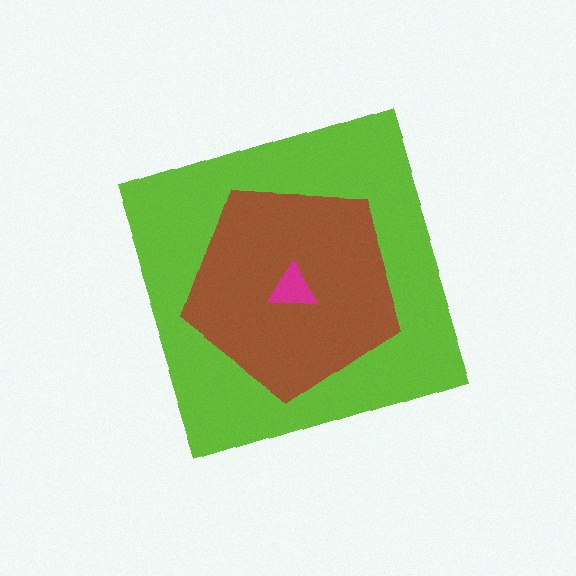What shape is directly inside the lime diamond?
The brown pentagon.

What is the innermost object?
The magenta triangle.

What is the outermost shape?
The lime diamond.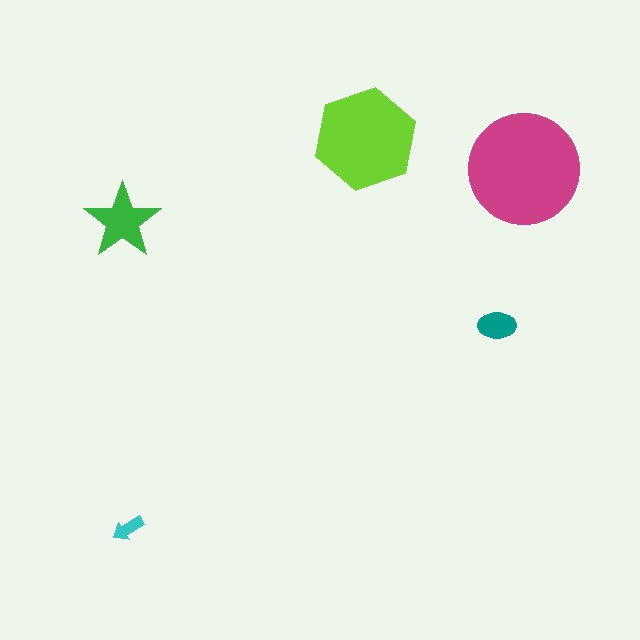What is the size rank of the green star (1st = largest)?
3rd.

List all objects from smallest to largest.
The cyan arrow, the teal ellipse, the green star, the lime hexagon, the magenta circle.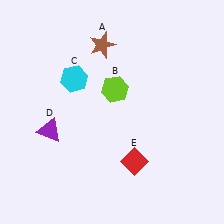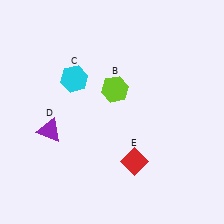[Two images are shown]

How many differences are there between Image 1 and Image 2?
There is 1 difference between the two images.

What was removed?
The brown star (A) was removed in Image 2.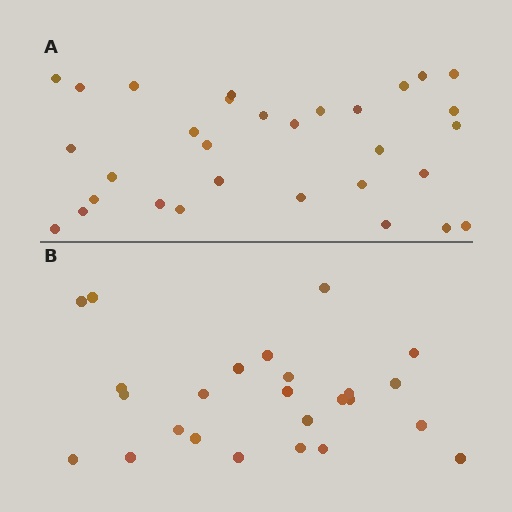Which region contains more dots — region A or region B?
Region A (the top region) has more dots.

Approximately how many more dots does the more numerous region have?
Region A has about 6 more dots than region B.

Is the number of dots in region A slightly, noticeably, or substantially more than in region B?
Region A has only slightly more — the two regions are fairly close. The ratio is roughly 1.2 to 1.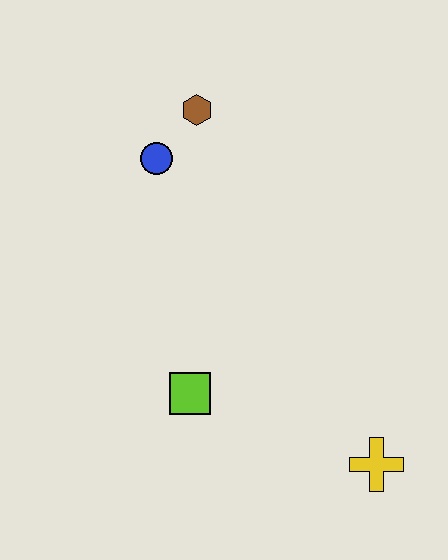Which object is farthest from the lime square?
The brown hexagon is farthest from the lime square.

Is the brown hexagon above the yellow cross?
Yes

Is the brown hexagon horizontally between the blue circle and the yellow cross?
Yes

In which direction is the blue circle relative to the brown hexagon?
The blue circle is below the brown hexagon.